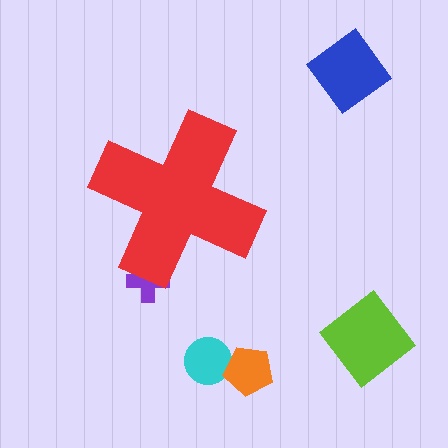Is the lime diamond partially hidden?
No, the lime diamond is fully visible.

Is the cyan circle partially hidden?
No, the cyan circle is fully visible.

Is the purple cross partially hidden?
Yes, the purple cross is partially hidden behind the red cross.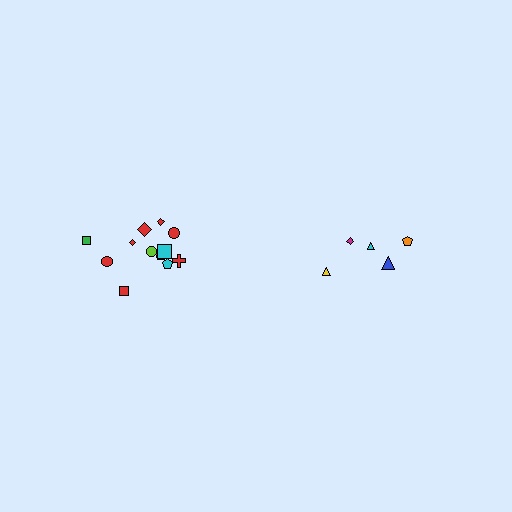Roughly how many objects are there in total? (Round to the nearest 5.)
Roughly 15 objects in total.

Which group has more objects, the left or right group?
The left group.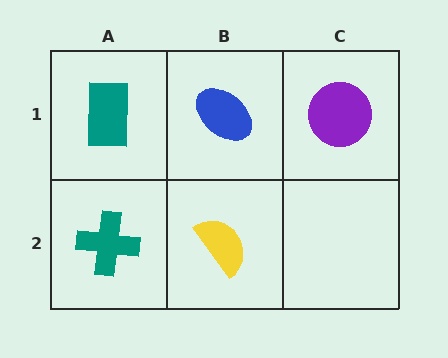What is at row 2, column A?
A teal cross.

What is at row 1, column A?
A teal rectangle.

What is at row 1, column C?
A purple circle.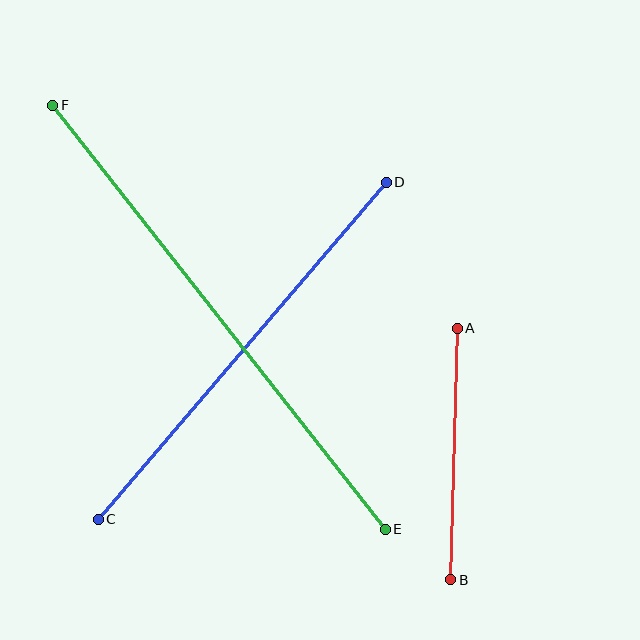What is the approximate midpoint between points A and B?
The midpoint is at approximately (454, 454) pixels.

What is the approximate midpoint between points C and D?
The midpoint is at approximately (242, 351) pixels.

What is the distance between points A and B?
The distance is approximately 252 pixels.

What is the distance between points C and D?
The distance is approximately 443 pixels.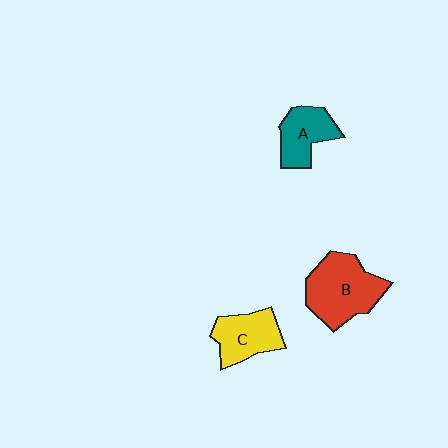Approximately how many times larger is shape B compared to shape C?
Approximately 1.5 times.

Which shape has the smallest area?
Shape A (teal).